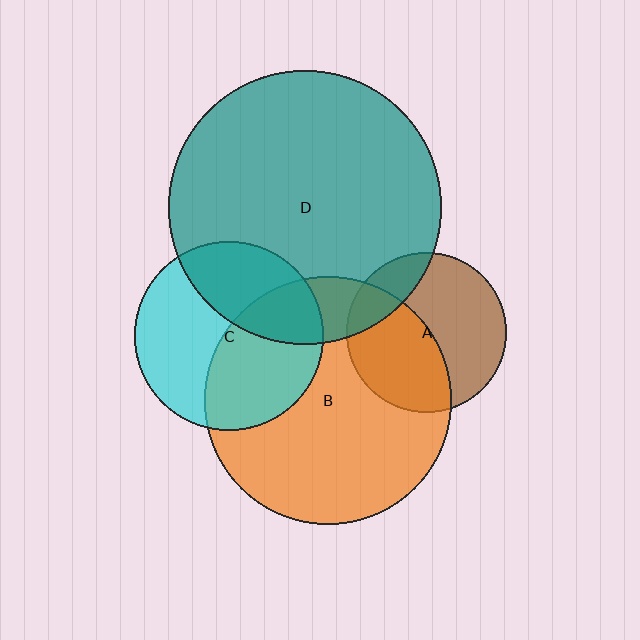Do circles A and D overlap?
Yes.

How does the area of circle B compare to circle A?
Approximately 2.4 times.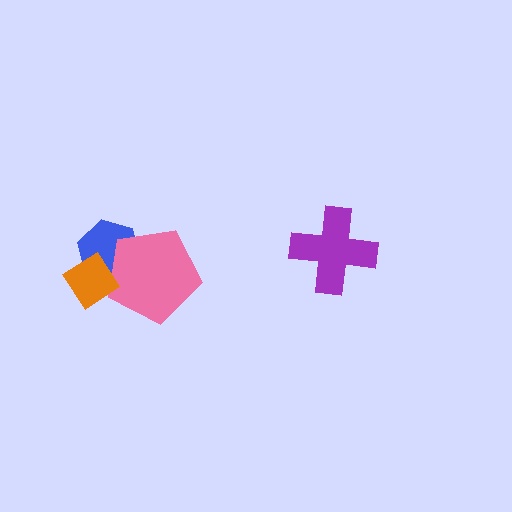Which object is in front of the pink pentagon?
The orange diamond is in front of the pink pentagon.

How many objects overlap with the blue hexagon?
2 objects overlap with the blue hexagon.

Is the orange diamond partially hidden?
No, no other shape covers it.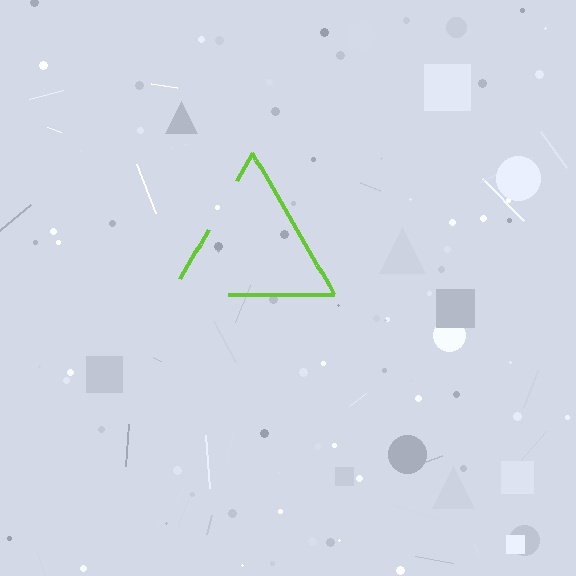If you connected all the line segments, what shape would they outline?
They would outline a triangle.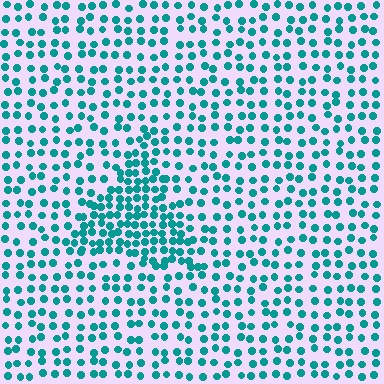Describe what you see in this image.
The image contains small teal elements arranged at two different densities. A triangle-shaped region is visible where the elements are more densely packed than the surrounding area.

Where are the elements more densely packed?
The elements are more densely packed inside the triangle boundary.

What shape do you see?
I see a triangle.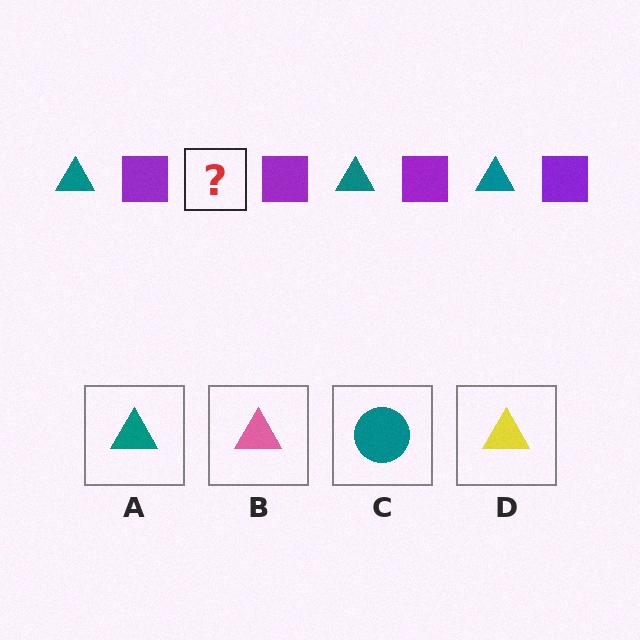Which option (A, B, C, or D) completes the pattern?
A.